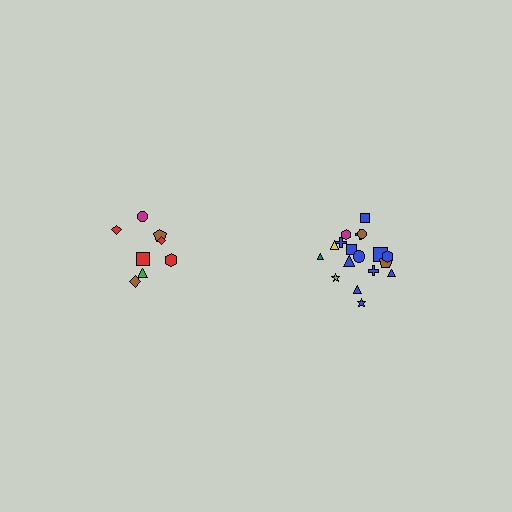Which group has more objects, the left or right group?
The right group.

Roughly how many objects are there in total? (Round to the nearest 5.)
Roughly 25 objects in total.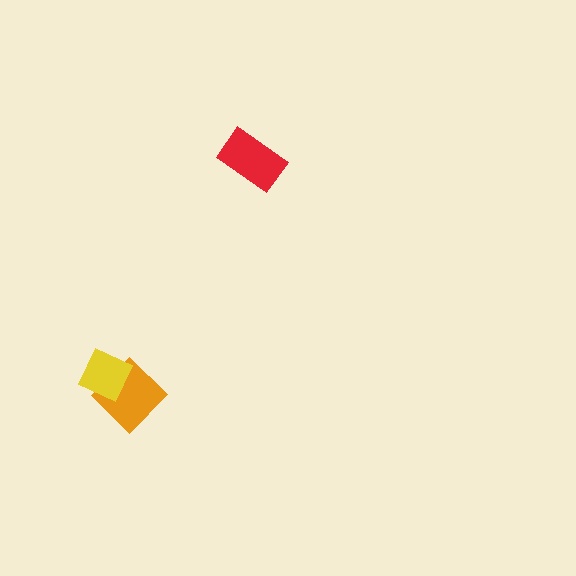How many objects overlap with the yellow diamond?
1 object overlaps with the yellow diamond.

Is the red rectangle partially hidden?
No, no other shape covers it.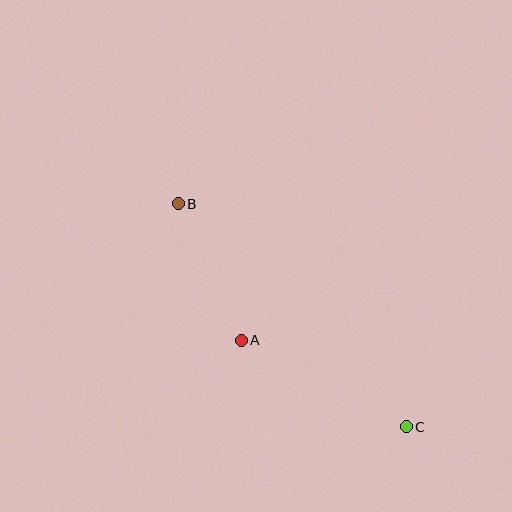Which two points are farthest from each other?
Points B and C are farthest from each other.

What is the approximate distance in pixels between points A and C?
The distance between A and C is approximately 186 pixels.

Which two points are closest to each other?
Points A and B are closest to each other.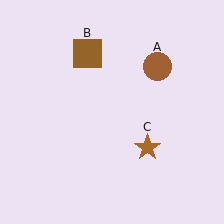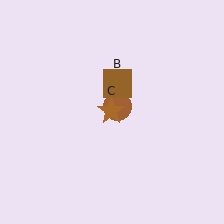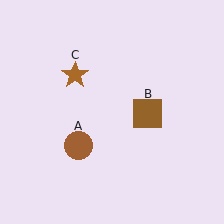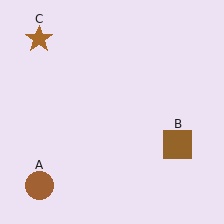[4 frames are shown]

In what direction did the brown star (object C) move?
The brown star (object C) moved up and to the left.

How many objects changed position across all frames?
3 objects changed position: brown circle (object A), brown square (object B), brown star (object C).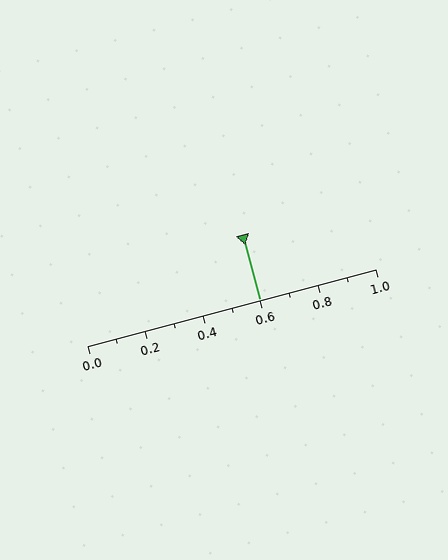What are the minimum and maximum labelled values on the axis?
The axis runs from 0.0 to 1.0.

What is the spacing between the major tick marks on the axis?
The major ticks are spaced 0.2 apart.